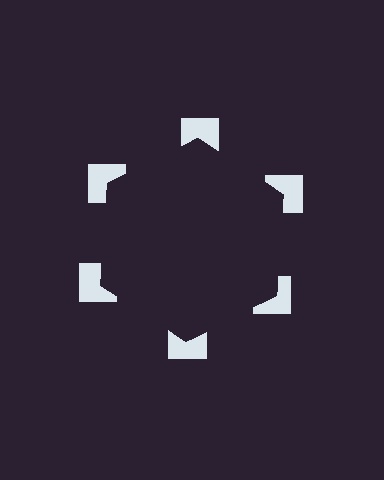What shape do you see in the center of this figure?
An illusory hexagon — its edges are inferred from the aligned wedge cuts in the notched squares, not physically drawn.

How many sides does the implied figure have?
6 sides.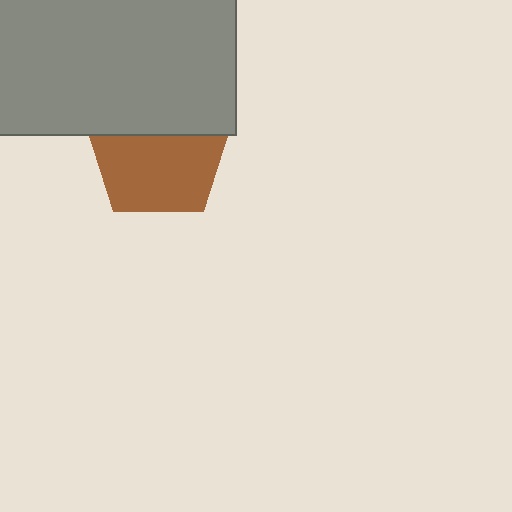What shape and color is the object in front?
The object in front is a gray rectangle.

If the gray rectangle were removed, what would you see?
You would see the complete brown pentagon.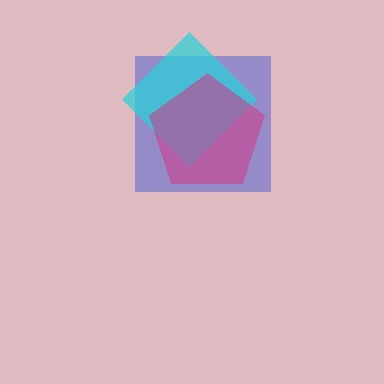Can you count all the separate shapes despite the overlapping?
Yes, there are 3 separate shapes.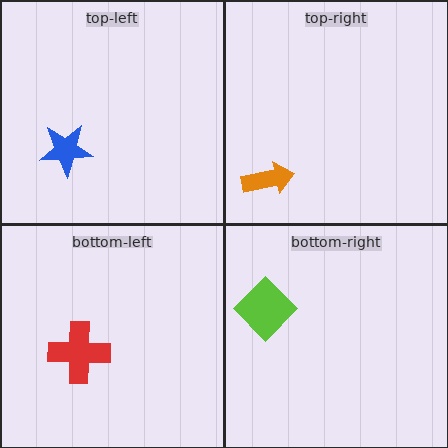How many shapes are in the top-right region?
1.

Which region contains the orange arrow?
The top-right region.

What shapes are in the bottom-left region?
The red cross.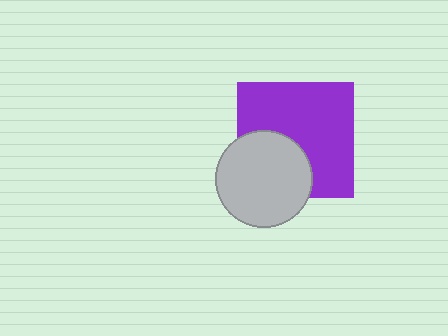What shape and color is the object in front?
The object in front is a light gray circle.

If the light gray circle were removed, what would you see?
You would see the complete purple square.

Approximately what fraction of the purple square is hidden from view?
Roughly 33% of the purple square is hidden behind the light gray circle.